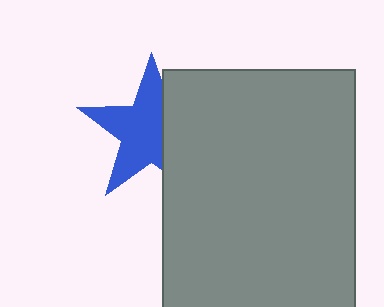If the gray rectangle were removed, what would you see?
You would see the complete blue star.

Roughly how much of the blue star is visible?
About half of it is visible (roughly 63%).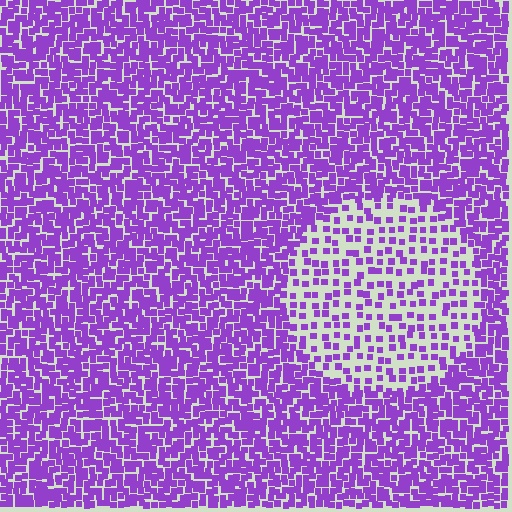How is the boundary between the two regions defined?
The boundary is defined by a change in element density (approximately 2.4x ratio). All elements are the same color, size, and shape.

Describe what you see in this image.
The image contains small purple elements arranged at two different densities. A circle-shaped region is visible where the elements are less densely packed than the surrounding area.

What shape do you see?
I see a circle.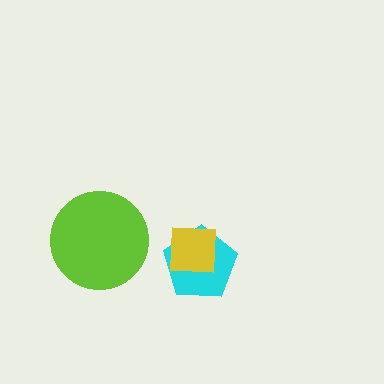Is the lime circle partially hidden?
No, no other shape covers it.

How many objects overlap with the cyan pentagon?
1 object overlaps with the cyan pentagon.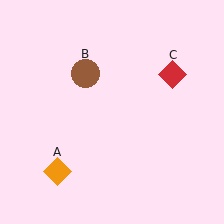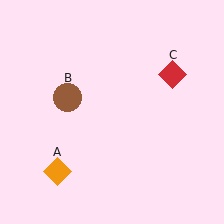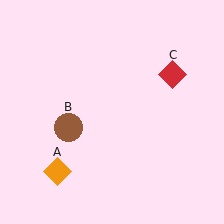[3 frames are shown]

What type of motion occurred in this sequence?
The brown circle (object B) rotated counterclockwise around the center of the scene.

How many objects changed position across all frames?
1 object changed position: brown circle (object B).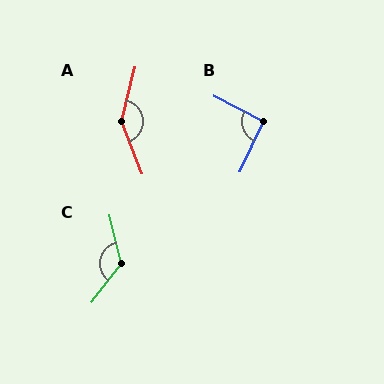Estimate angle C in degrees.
Approximately 129 degrees.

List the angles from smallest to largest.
B (92°), C (129°), A (145°).